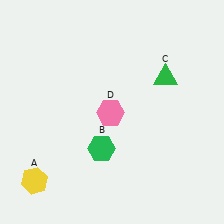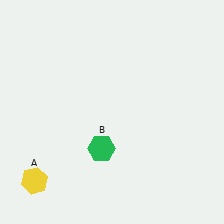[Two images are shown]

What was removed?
The pink hexagon (D), the green triangle (C) were removed in Image 2.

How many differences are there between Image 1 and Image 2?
There are 2 differences between the two images.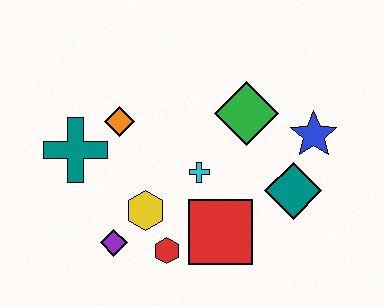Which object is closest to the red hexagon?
The yellow hexagon is closest to the red hexagon.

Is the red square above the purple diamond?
Yes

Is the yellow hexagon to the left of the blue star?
Yes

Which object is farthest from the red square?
The teal cross is farthest from the red square.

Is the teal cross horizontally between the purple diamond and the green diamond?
No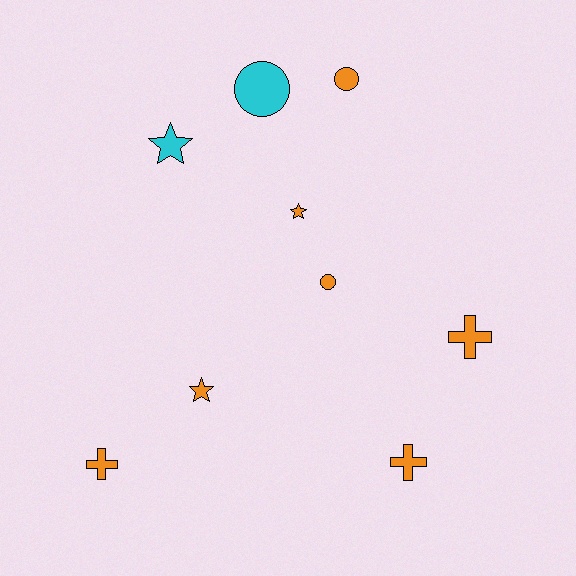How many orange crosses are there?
There are 3 orange crosses.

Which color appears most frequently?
Orange, with 7 objects.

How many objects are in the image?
There are 9 objects.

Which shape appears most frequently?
Circle, with 3 objects.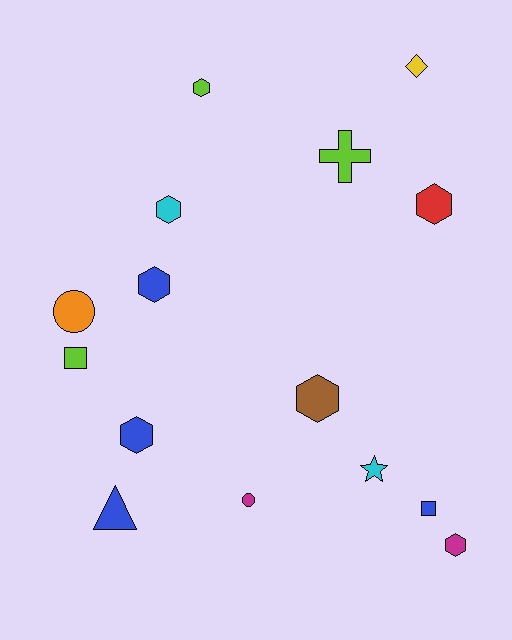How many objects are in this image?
There are 15 objects.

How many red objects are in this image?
There is 1 red object.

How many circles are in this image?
There are 2 circles.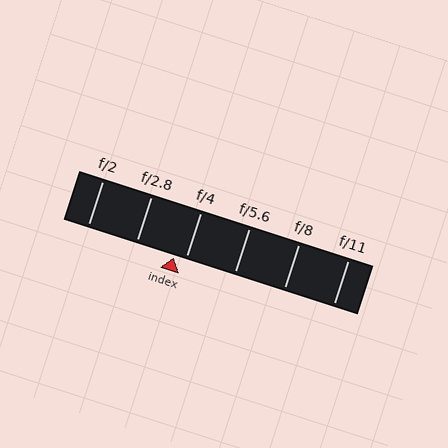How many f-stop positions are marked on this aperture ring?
There are 6 f-stop positions marked.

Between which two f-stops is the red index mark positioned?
The index mark is between f/2.8 and f/4.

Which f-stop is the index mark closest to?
The index mark is closest to f/4.